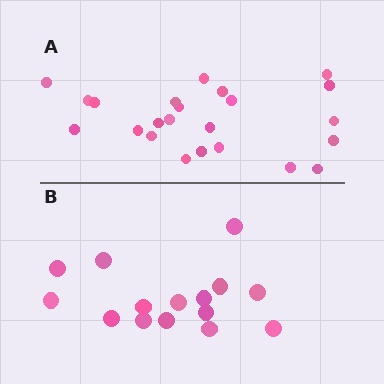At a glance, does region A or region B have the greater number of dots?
Region A (the top region) has more dots.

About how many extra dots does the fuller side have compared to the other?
Region A has roughly 8 or so more dots than region B.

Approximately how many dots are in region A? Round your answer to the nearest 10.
About 20 dots. (The exact count is 23, which rounds to 20.)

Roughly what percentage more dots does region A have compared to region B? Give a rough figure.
About 55% more.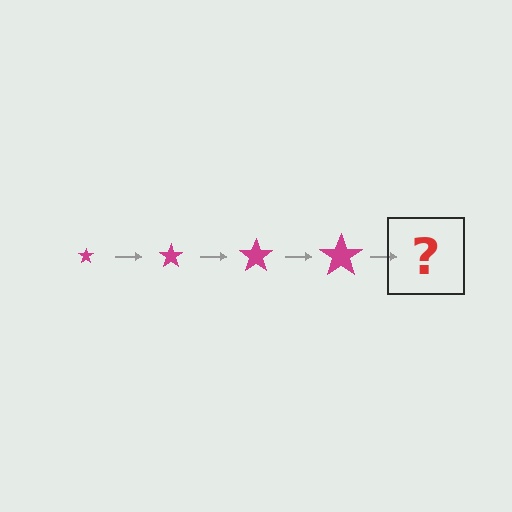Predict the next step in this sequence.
The next step is a magenta star, larger than the previous one.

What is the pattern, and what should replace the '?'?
The pattern is that the star gets progressively larger each step. The '?' should be a magenta star, larger than the previous one.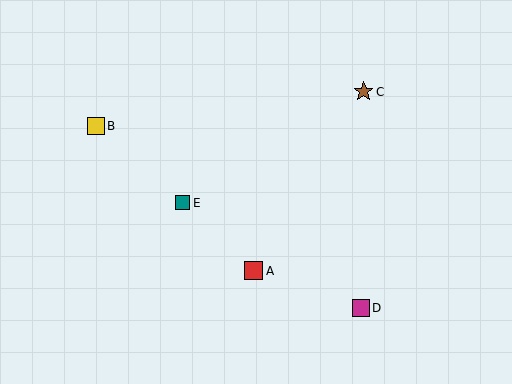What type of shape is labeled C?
Shape C is a brown star.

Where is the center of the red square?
The center of the red square is at (253, 271).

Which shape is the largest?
The brown star (labeled C) is the largest.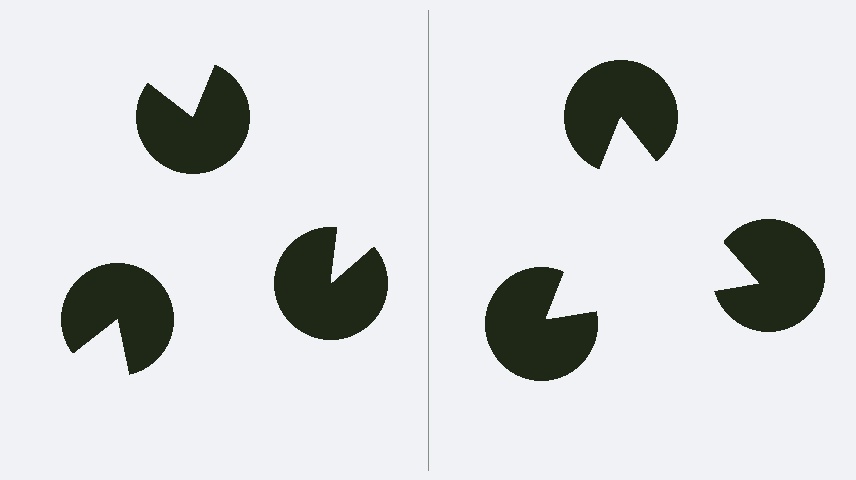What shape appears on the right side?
An illusory triangle.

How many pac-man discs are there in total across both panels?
6 — 3 on each side.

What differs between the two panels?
The pac-man discs are positioned identically on both sides; only the wedge orientations differ. On the right they align to a triangle; on the left they are misaligned.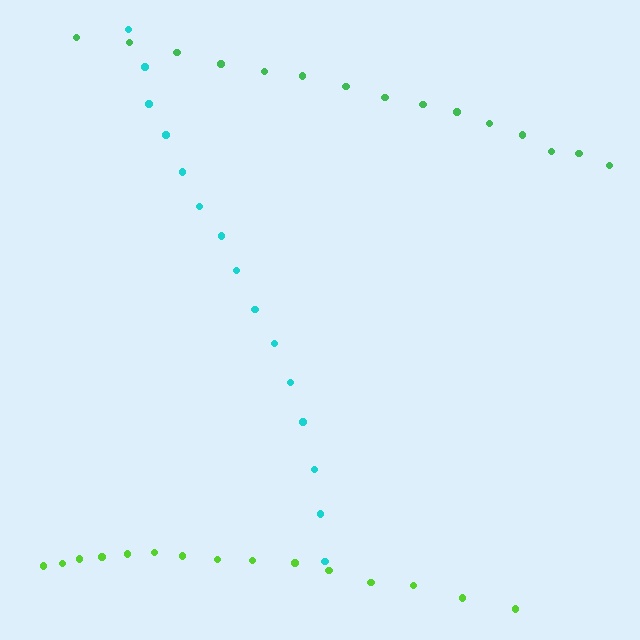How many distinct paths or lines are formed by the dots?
There are 3 distinct paths.